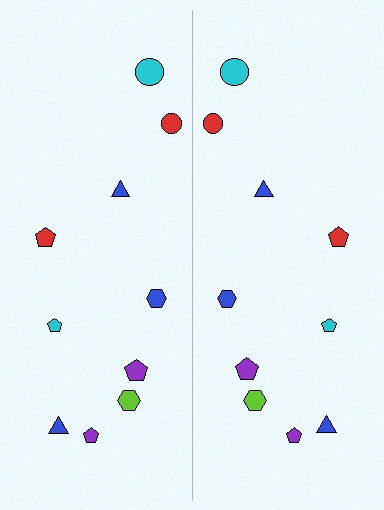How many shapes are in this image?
There are 20 shapes in this image.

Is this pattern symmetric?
Yes, this pattern has bilateral (reflection) symmetry.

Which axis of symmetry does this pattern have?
The pattern has a vertical axis of symmetry running through the center of the image.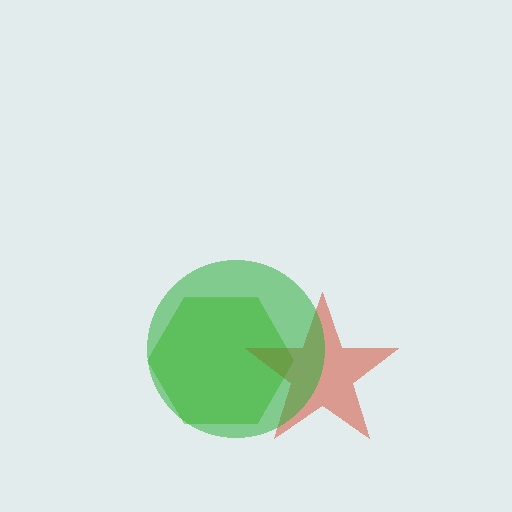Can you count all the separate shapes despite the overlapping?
Yes, there are 3 separate shapes.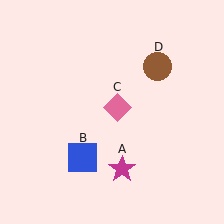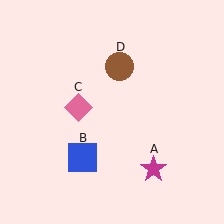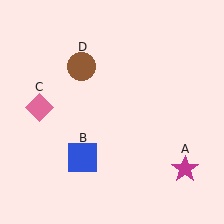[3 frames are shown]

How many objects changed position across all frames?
3 objects changed position: magenta star (object A), pink diamond (object C), brown circle (object D).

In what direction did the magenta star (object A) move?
The magenta star (object A) moved right.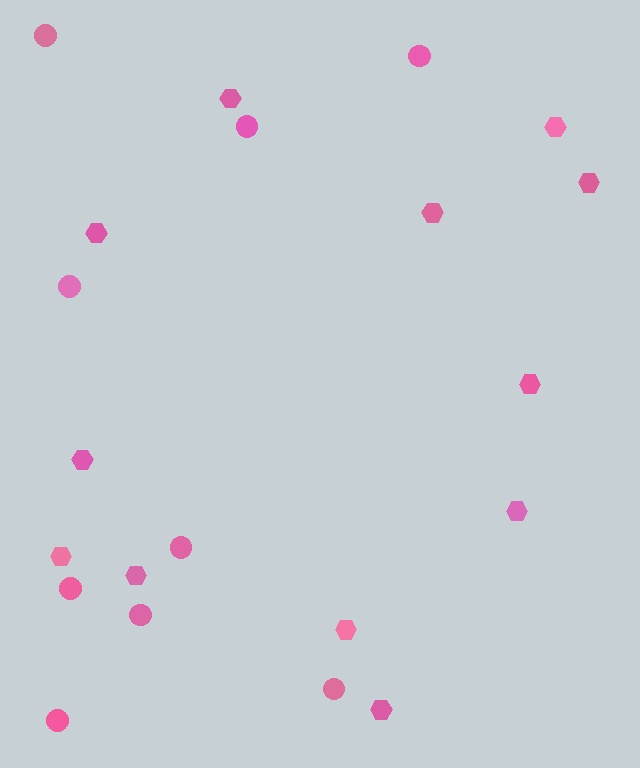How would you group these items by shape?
There are 2 groups: one group of circles (9) and one group of hexagons (12).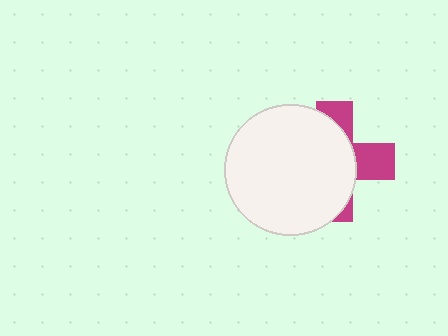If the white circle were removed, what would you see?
You would see the complete magenta cross.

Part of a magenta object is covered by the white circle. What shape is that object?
It is a cross.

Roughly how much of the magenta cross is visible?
A small part of it is visible (roughly 33%).